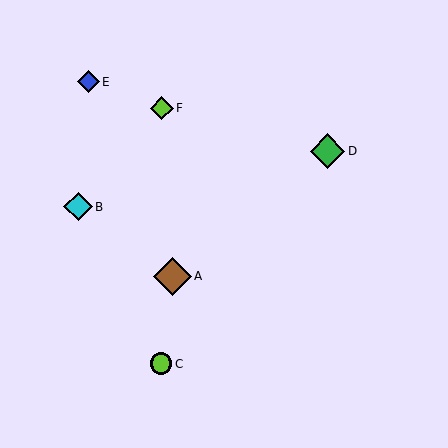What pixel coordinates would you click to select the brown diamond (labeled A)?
Click at (173, 276) to select the brown diamond A.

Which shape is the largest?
The brown diamond (labeled A) is the largest.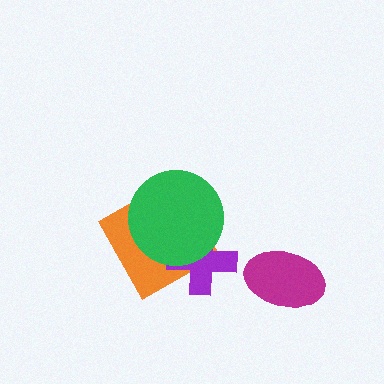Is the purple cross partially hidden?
Yes, it is partially covered by another shape.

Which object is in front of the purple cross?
The green circle is in front of the purple cross.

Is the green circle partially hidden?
No, no other shape covers it.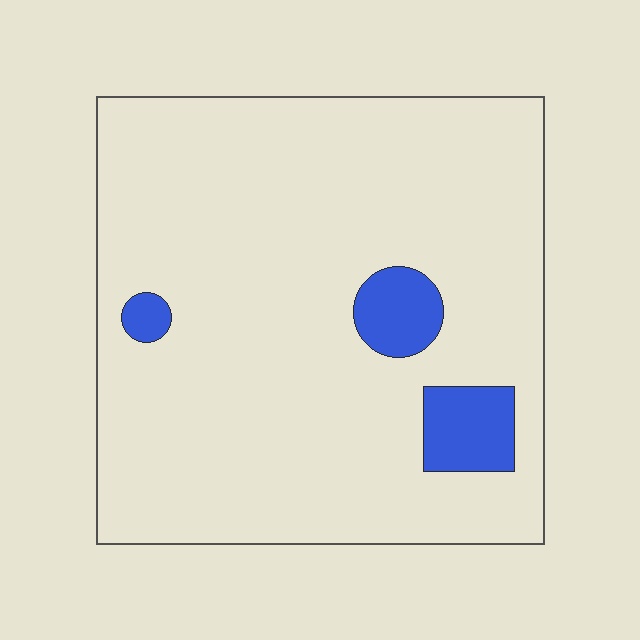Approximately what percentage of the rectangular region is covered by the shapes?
Approximately 10%.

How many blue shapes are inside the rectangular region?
3.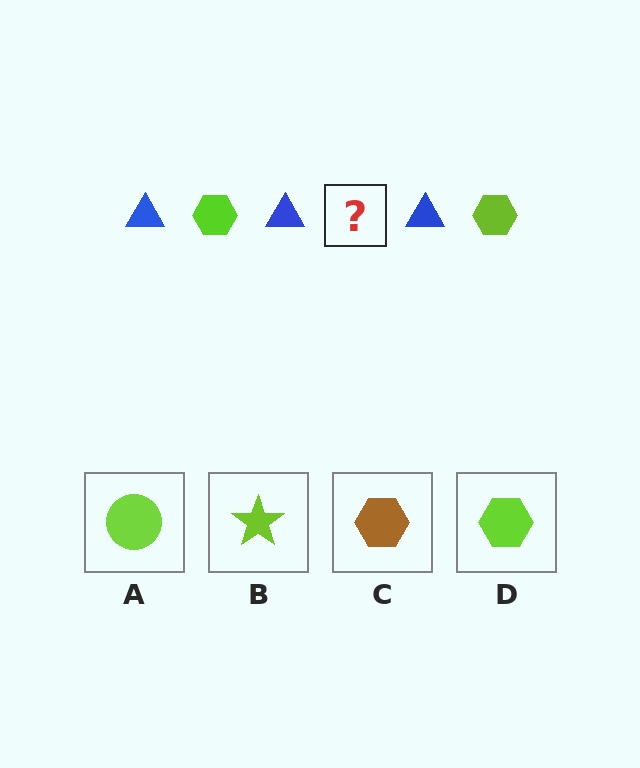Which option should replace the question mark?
Option D.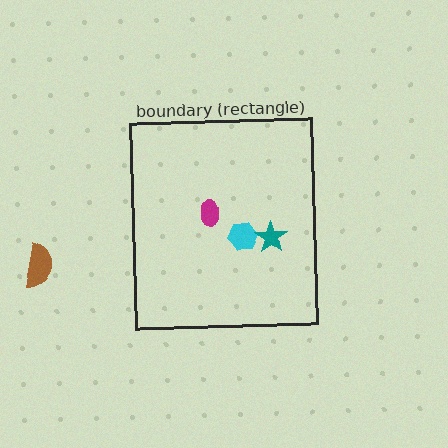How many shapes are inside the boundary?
3 inside, 1 outside.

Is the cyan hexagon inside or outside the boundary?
Inside.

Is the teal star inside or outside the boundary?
Inside.